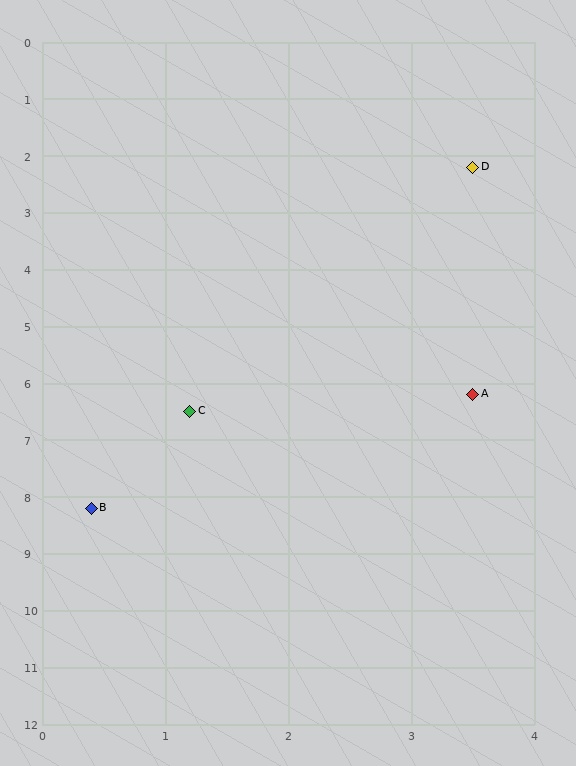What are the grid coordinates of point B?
Point B is at approximately (0.4, 8.2).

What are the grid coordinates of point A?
Point A is at approximately (3.5, 6.2).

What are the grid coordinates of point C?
Point C is at approximately (1.2, 6.5).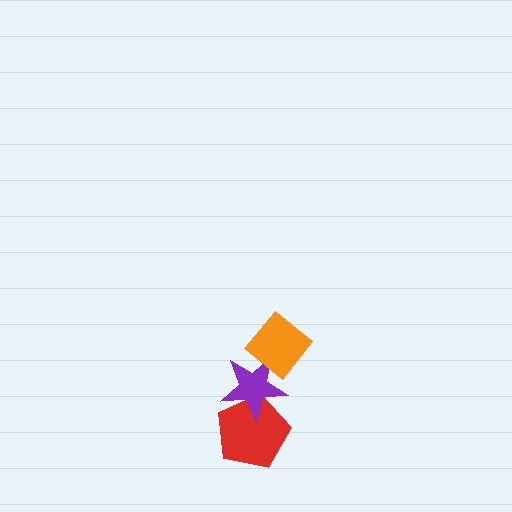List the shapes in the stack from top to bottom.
From top to bottom: the orange diamond, the purple star, the red pentagon.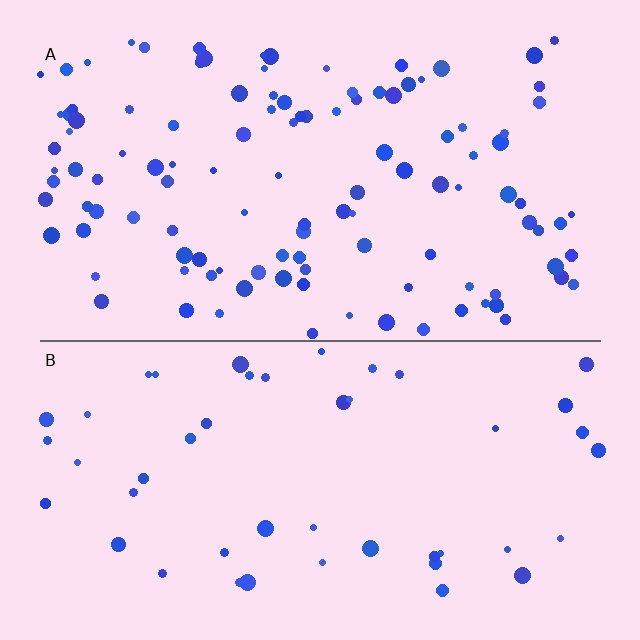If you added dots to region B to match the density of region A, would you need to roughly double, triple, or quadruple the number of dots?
Approximately double.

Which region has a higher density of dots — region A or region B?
A (the top).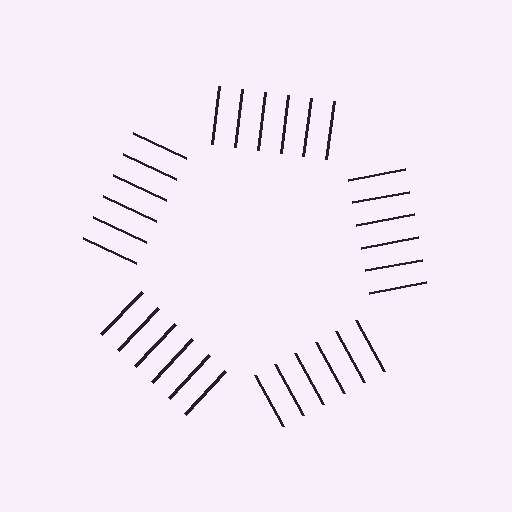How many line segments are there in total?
30 — 6 along each of the 5 edges.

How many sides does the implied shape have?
5 sides — the line-ends trace a pentagon.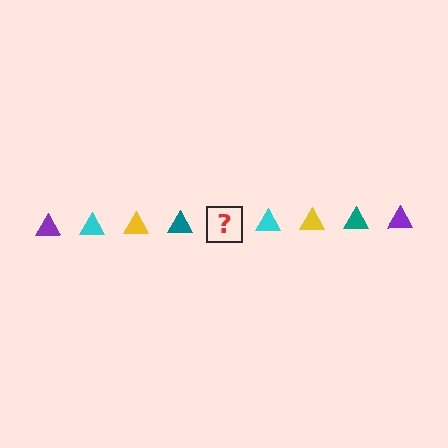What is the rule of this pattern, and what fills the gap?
The rule is that the pattern cycles through purple, cyan, yellow, teal triangles. The gap should be filled with a purple triangle.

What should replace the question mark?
The question mark should be replaced with a purple triangle.